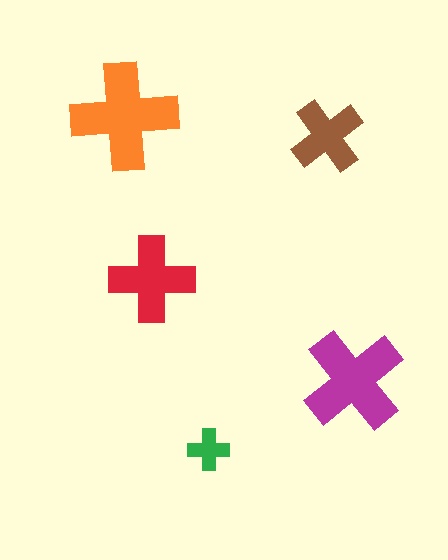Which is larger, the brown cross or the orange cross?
The orange one.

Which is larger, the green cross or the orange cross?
The orange one.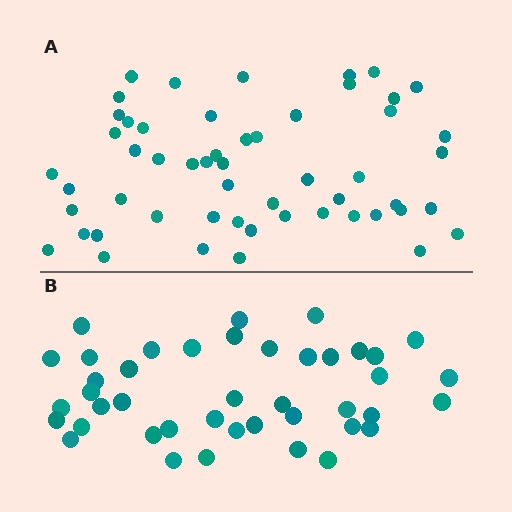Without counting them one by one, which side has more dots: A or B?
Region A (the top region) has more dots.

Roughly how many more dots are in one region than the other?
Region A has roughly 12 or so more dots than region B.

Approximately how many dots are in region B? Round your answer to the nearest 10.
About 40 dots. (The exact count is 42, which rounds to 40.)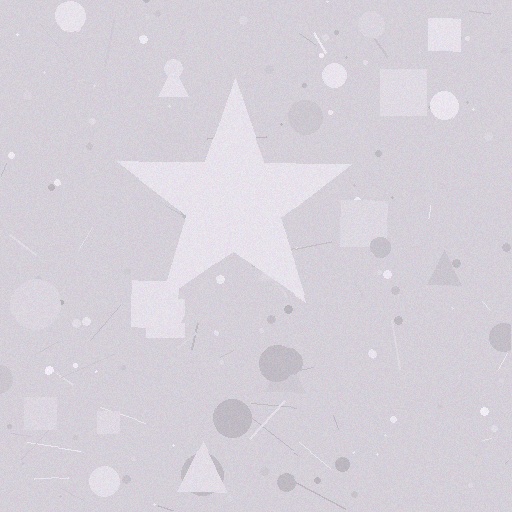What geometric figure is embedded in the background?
A star is embedded in the background.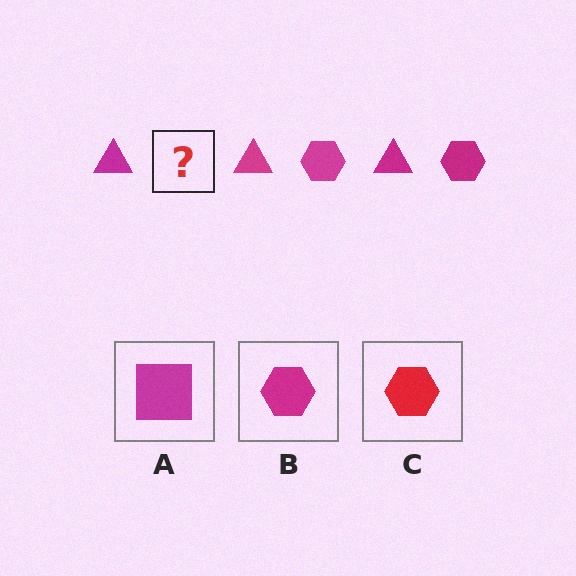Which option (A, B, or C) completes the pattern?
B.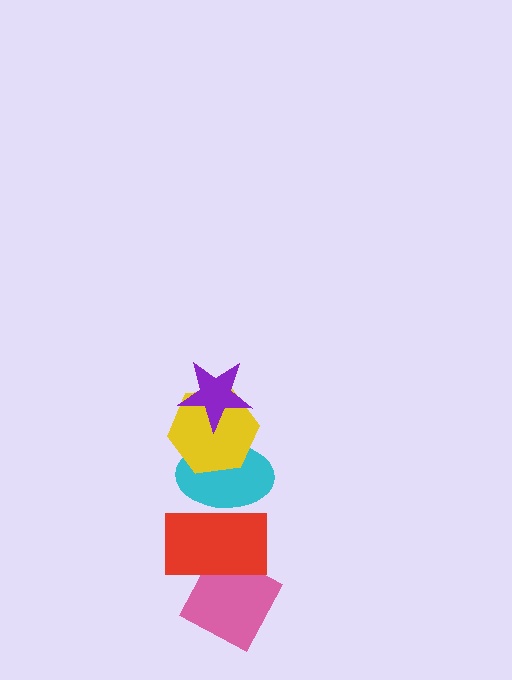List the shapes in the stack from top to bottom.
From top to bottom: the purple star, the yellow hexagon, the cyan ellipse, the red rectangle, the pink diamond.